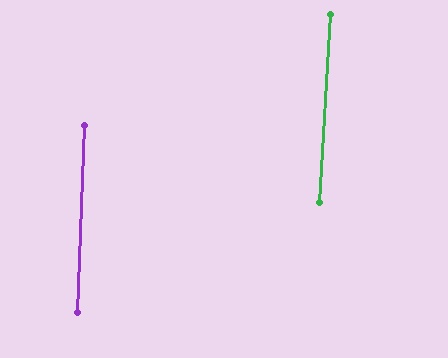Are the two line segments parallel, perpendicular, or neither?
Parallel — their directions differ by only 1.2°.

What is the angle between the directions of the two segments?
Approximately 1 degree.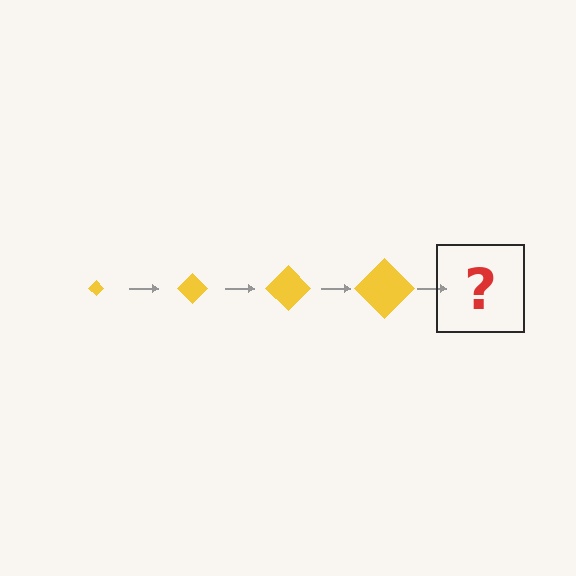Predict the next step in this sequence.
The next step is a yellow diamond, larger than the previous one.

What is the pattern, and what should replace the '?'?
The pattern is that the diamond gets progressively larger each step. The '?' should be a yellow diamond, larger than the previous one.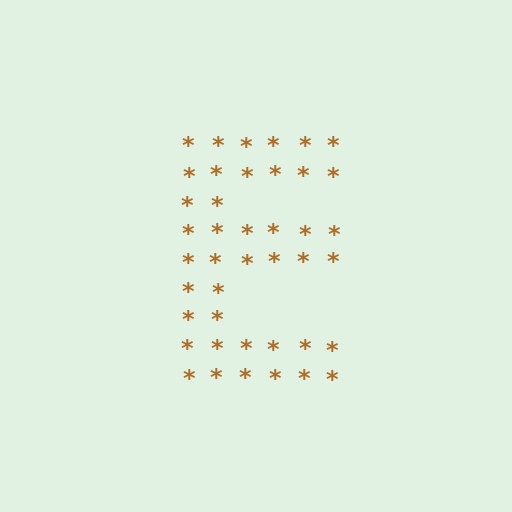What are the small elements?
The small elements are asterisks.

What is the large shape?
The large shape is the letter E.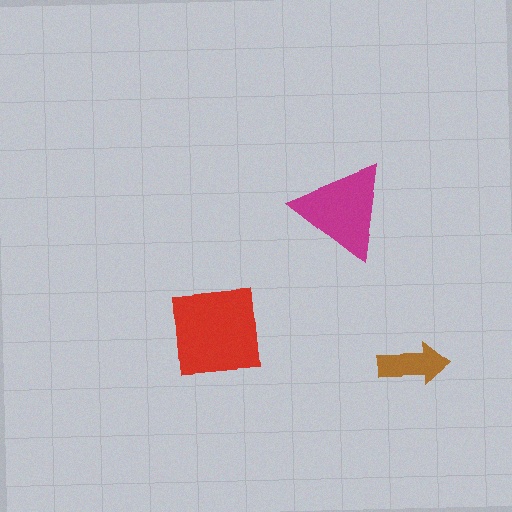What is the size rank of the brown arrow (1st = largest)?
3rd.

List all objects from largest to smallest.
The red square, the magenta triangle, the brown arrow.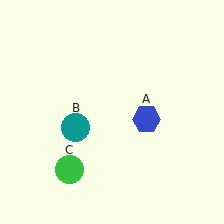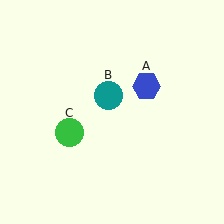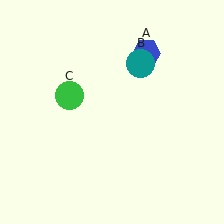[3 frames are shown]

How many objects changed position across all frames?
3 objects changed position: blue hexagon (object A), teal circle (object B), green circle (object C).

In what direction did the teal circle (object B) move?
The teal circle (object B) moved up and to the right.